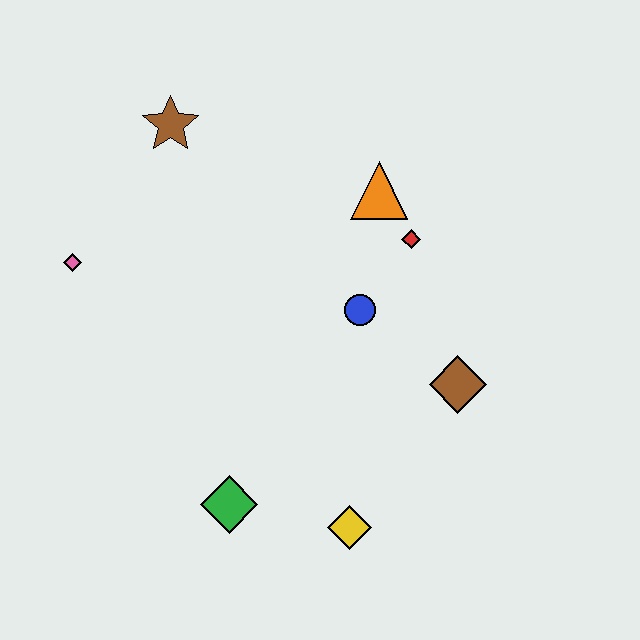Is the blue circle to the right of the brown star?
Yes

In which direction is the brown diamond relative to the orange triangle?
The brown diamond is below the orange triangle.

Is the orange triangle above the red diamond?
Yes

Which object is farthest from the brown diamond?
The pink diamond is farthest from the brown diamond.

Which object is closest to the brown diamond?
The blue circle is closest to the brown diamond.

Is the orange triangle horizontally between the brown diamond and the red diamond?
No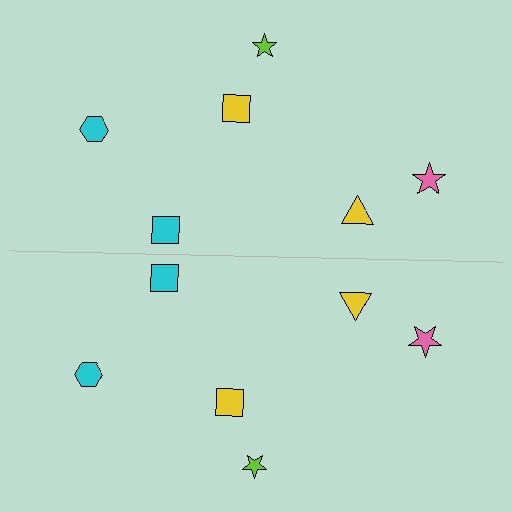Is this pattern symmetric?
Yes, this pattern has bilateral (reflection) symmetry.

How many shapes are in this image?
There are 12 shapes in this image.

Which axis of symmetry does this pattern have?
The pattern has a horizontal axis of symmetry running through the center of the image.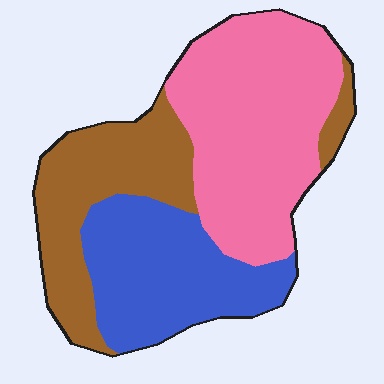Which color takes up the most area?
Pink, at roughly 45%.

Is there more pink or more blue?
Pink.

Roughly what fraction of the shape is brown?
Brown covers 28% of the shape.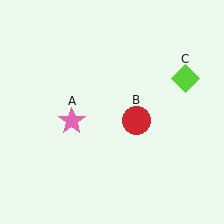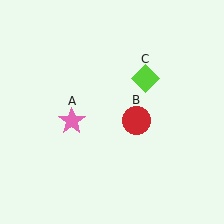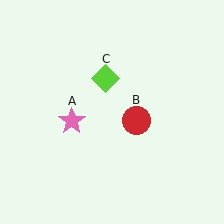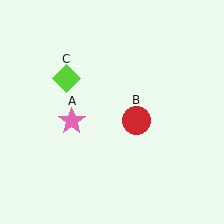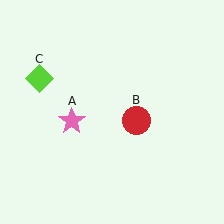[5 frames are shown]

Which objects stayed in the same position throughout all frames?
Pink star (object A) and red circle (object B) remained stationary.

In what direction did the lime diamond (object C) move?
The lime diamond (object C) moved left.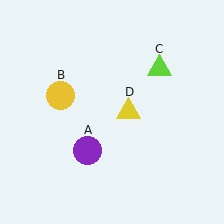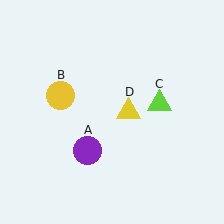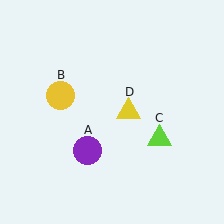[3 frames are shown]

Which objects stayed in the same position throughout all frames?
Purple circle (object A) and yellow circle (object B) and yellow triangle (object D) remained stationary.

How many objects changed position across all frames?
1 object changed position: lime triangle (object C).